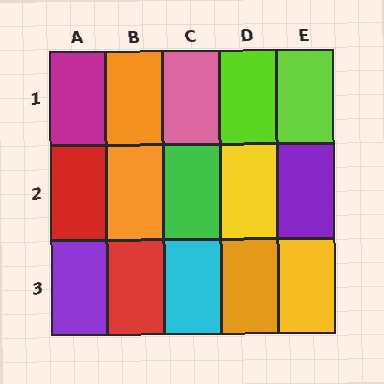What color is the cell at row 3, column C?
Cyan.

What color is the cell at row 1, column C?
Pink.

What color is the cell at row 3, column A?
Purple.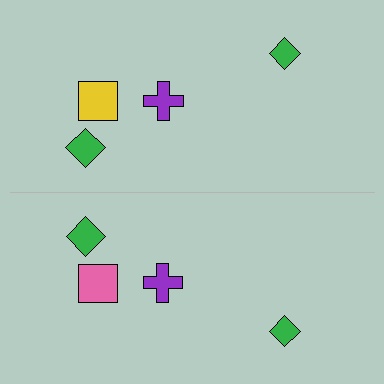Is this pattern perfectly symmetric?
No, the pattern is not perfectly symmetric. The pink square on the bottom side breaks the symmetry — its mirror counterpart is yellow.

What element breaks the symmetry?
The pink square on the bottom side breaks the symmetry — its mirror counterpart is yellow.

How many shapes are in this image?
There are 8 shapes in this image.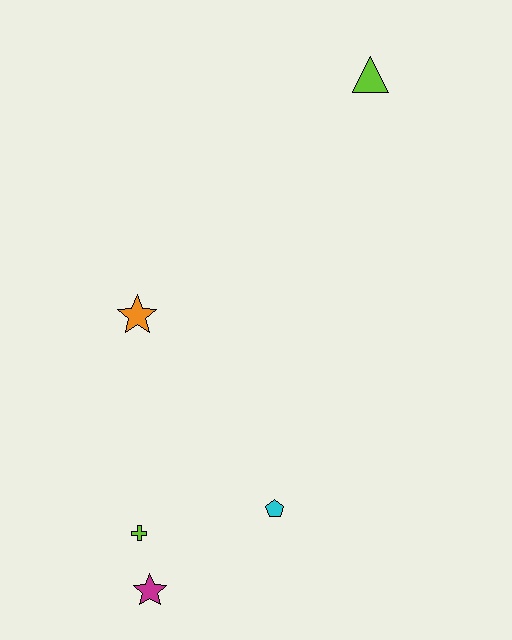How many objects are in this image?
There are 5 objects.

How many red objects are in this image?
There are no red objects.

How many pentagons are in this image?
There is 1 pentagon.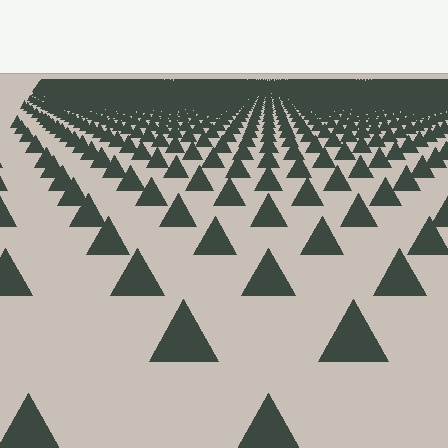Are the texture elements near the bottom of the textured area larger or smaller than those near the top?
Larger. Near the bottom, elements are closer to the viewer and appear at a bigger on-screen size.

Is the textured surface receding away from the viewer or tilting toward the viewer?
The surface is receding away from the viewer. Texture elements get smaller and denser toward the top.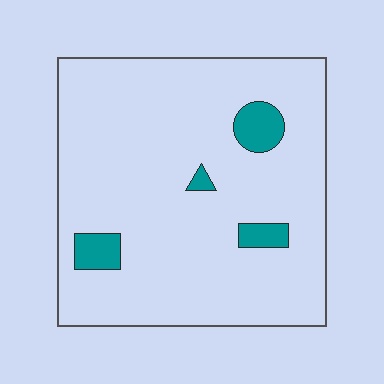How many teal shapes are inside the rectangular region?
4.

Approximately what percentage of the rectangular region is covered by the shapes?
Approximately 10%.